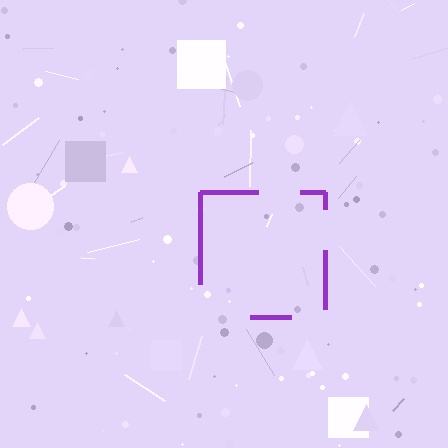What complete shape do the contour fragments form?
The contour fragments form a square.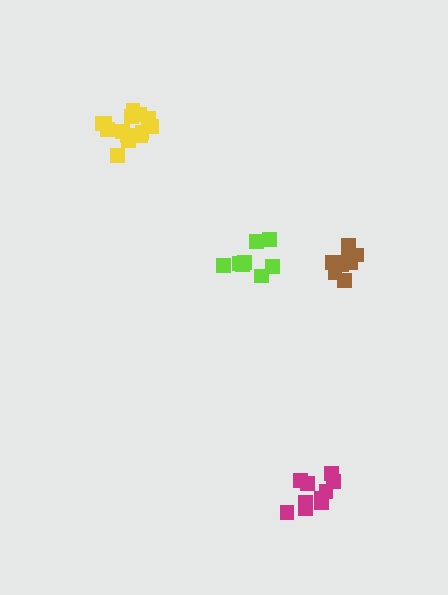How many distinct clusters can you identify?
There are 4 distinct clusters.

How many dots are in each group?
Group 1: 9 dots, Group 2: 14 dots, Group 3: 8 dots, Group 4: 10 dots (41 total).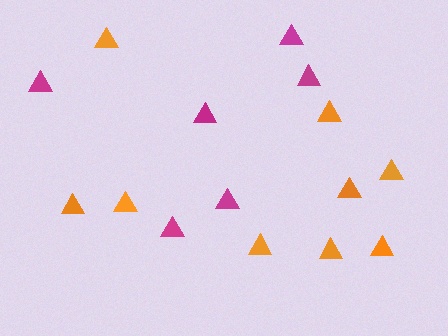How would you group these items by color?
There are 2 groups: one group of magenta triangles (6) and one group of orange triangles (9).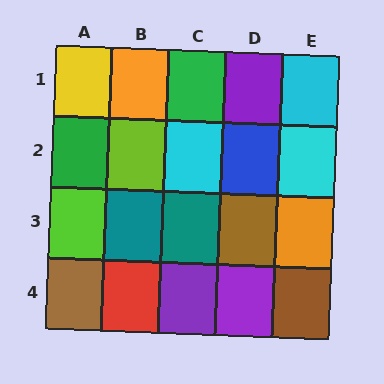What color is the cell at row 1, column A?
Yellow.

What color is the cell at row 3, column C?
Teal.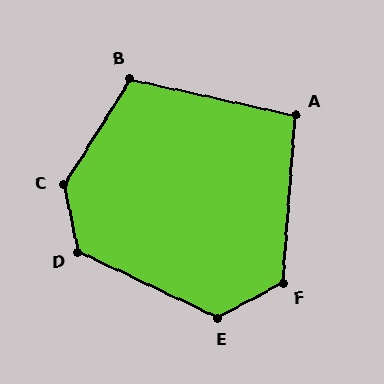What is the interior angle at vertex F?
Approximately 122 degrees (obtuse).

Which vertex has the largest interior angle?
C, at approximately 135 degrees.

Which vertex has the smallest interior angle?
A, at approximately 98 degrees.